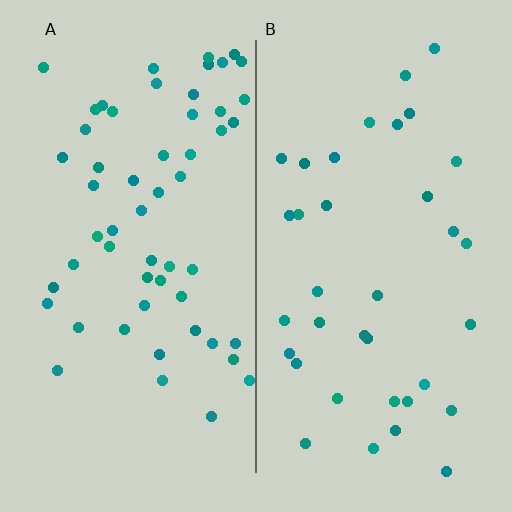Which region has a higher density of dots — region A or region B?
A (the left).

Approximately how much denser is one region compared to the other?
Approximately 1.6× — region A over region B.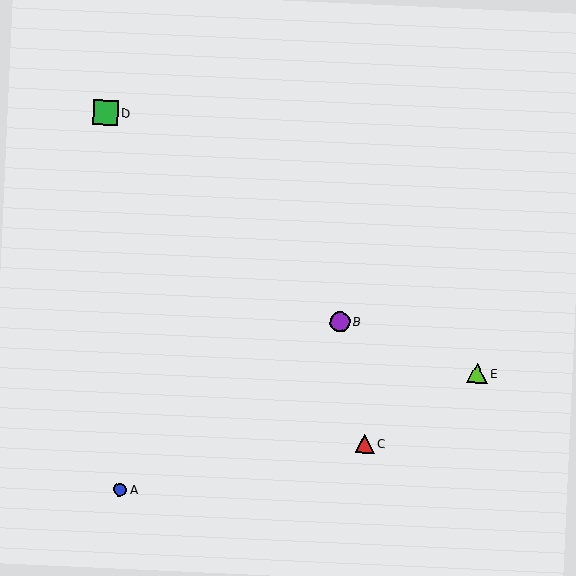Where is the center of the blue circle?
The center of the blue circle is at (120, 489).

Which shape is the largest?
The green square (labeled D) is the largest.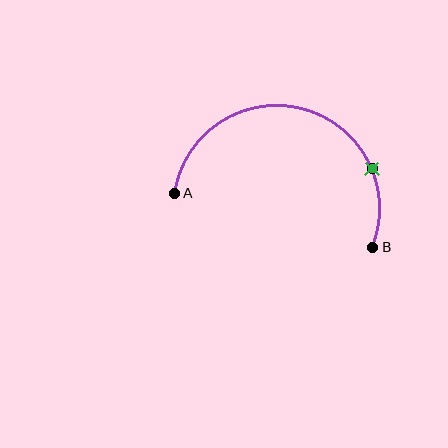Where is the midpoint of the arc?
The arc midpoint is the point on the curve farthest from the straight line joining A and B. It sits above that line.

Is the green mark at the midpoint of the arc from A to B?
No. The green mark lies on the arc but is closer to endpoint B. The arc midpoint would be at the point on the curve equidistant along the arc from both A and B.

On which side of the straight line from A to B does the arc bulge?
The arc bulges above the straight line connecting A and B.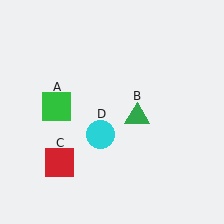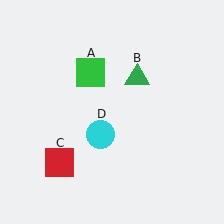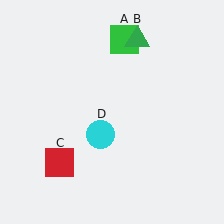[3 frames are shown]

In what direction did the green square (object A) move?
The green square (object A) moved up and to the right.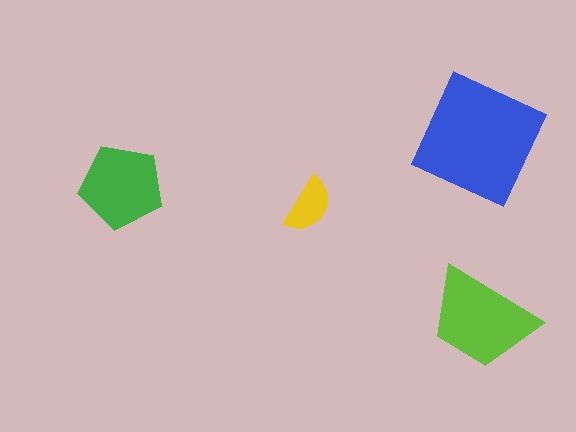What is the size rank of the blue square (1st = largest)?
1st.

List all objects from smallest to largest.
The yellow semicircle, the green pentagon, the lime trapezoid, the blue square.